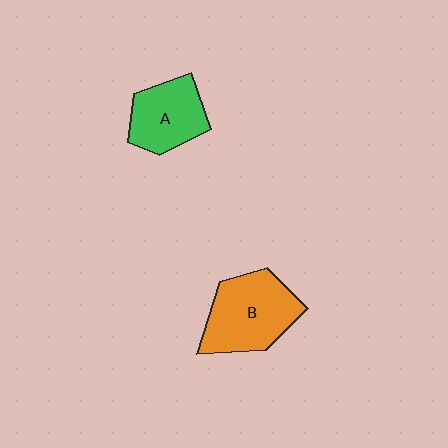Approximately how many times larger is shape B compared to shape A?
Approximately 1.3 times.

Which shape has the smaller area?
Shape A (green).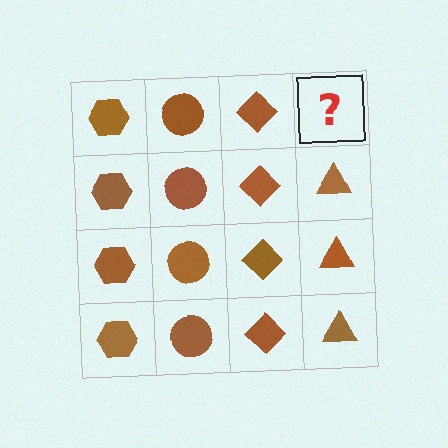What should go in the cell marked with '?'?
The missing cell should contain a brown triangle.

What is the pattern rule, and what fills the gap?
The rule is that each column has a consistent shape. The gap should be filled with a brown triangle.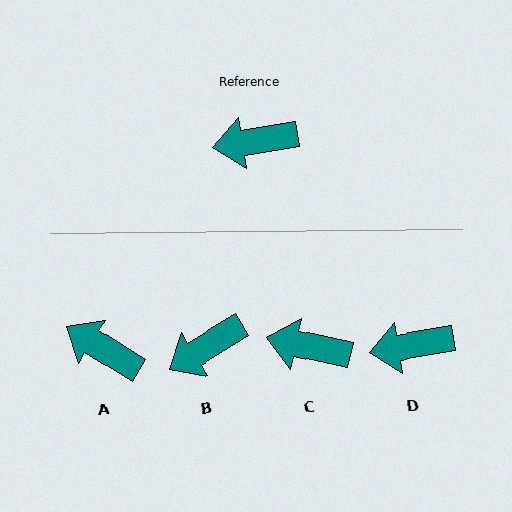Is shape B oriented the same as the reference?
No, it is off by about 22 degrees.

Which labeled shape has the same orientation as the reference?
D.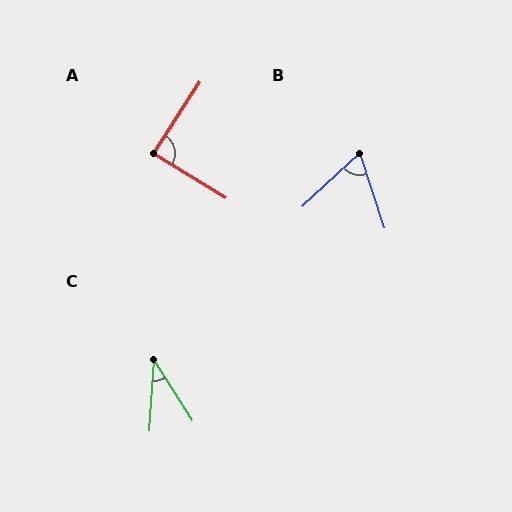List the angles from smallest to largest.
C (36°), B (65°), A (89°).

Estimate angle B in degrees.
Approximately 65 degrees.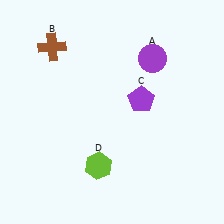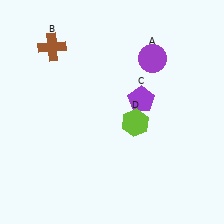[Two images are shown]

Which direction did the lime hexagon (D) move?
The lime hexagon (D) moved up.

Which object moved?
The lime hexagon (D) moved up.